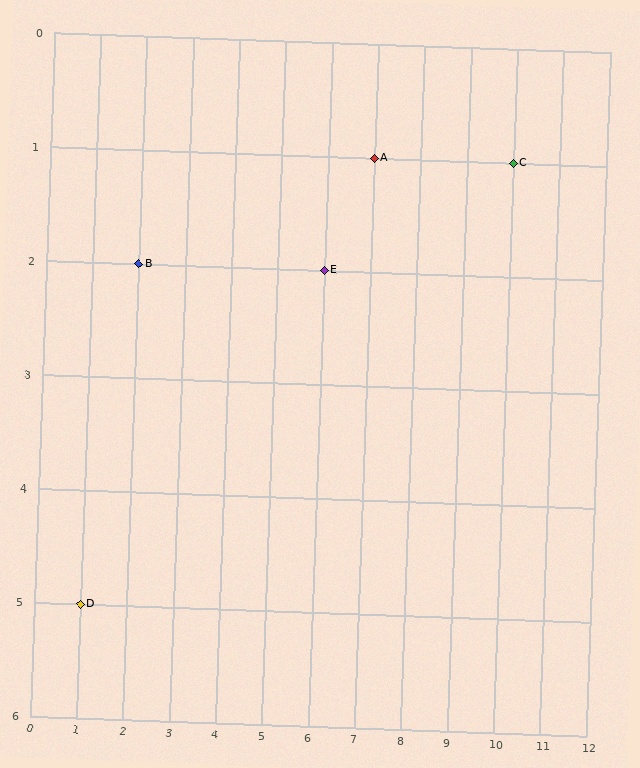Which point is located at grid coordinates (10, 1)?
Point C is at (10, 1).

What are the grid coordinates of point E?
Point E is at grid coordinates (6, 2).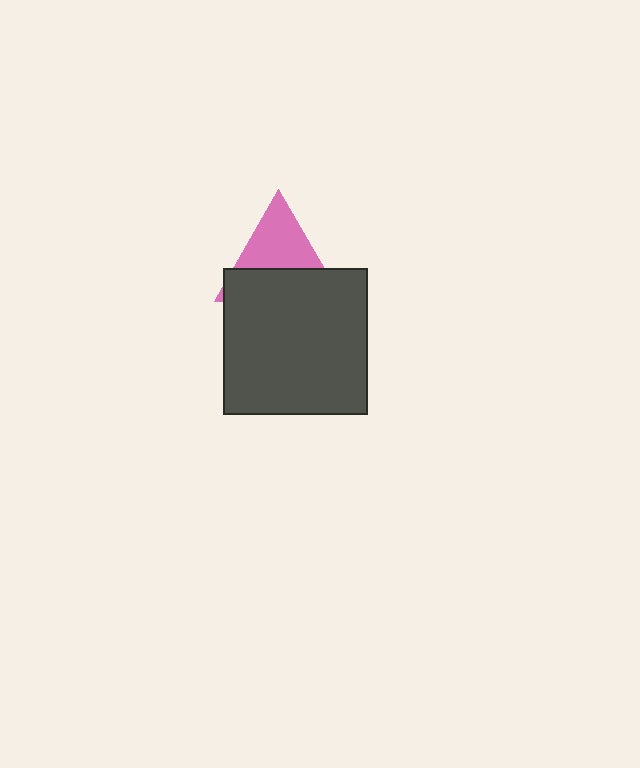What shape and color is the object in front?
The object in front is a dark gray rectangle.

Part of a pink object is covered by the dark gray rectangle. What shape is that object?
It is a triangle.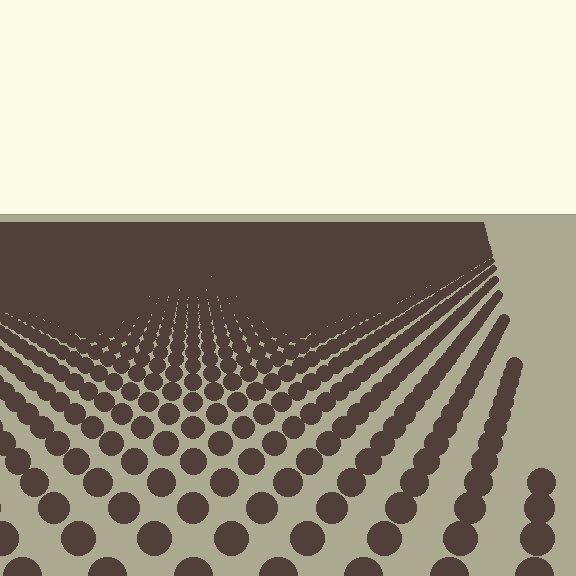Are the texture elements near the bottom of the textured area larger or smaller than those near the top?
Larger. Near the bottom, elements are closer to the viewer and appear at a bigger on-screen size.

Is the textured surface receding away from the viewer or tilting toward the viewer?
The surface is receding away from the viewer. Texture elements get smaller and denser toward the top.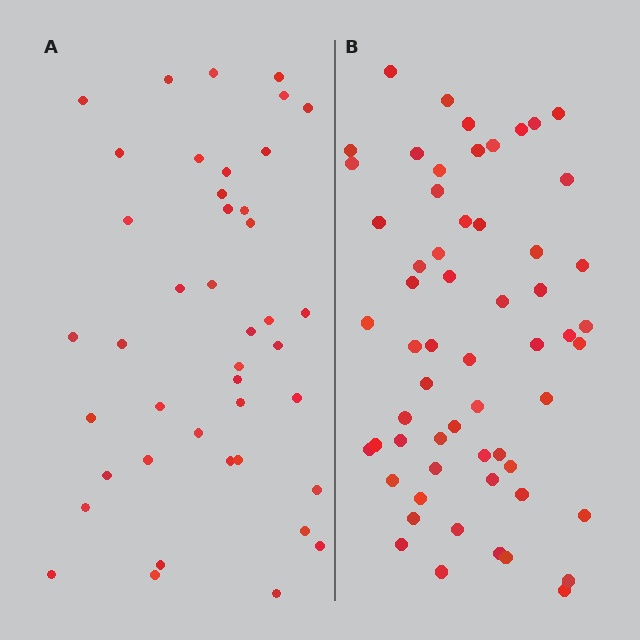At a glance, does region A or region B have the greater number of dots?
Region B (the right region) has more dots.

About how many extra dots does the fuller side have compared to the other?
Region B has approximately 15 more dots than region A.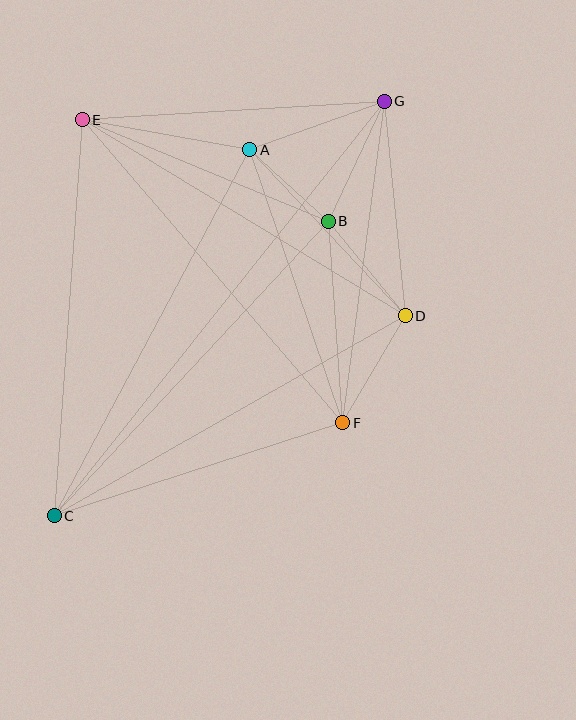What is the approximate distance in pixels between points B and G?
The distance between B and G is approximately 132 pixels.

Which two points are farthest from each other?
Points C and G are farthest from each other.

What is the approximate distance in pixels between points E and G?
The distance between E and G is approximately 303 pixels.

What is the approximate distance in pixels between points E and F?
The distance between E and F is approximately 399 pixels.